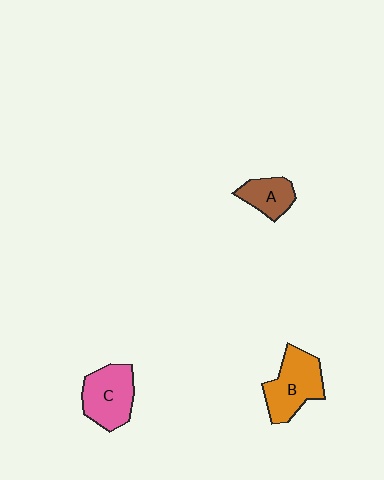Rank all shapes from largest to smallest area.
From largest to smallest: B (orange), C (pink), A (brown).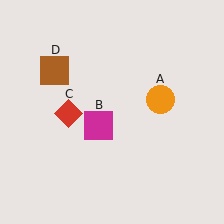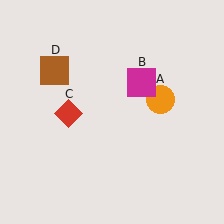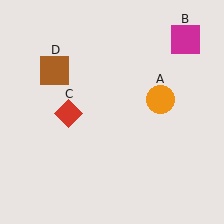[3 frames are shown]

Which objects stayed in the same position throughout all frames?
Orange circle (object A) and red diamond (object C) and brown square (object D) remained stationary.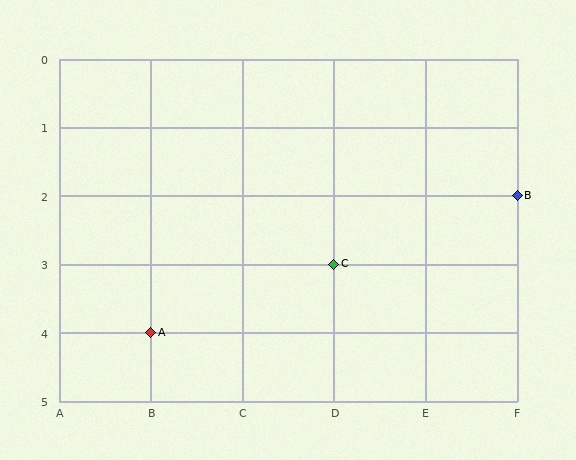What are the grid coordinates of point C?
Point C is at grid coordinates (D, 3).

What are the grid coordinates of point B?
Point B is at grid coordinates (F, 2).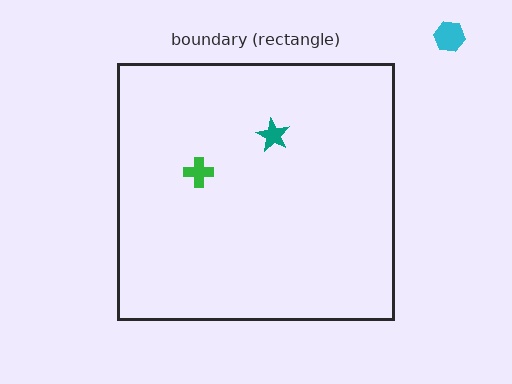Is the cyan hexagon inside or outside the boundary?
Outside.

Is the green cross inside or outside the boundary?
Inside.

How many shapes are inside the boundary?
2 inside, 1 outside.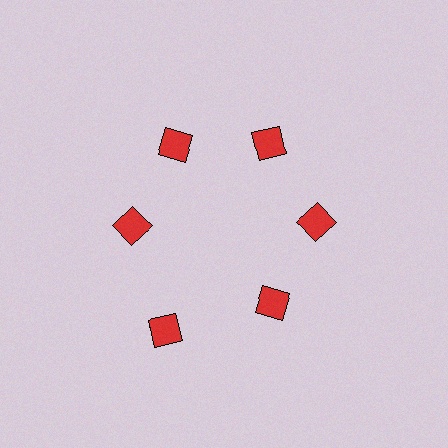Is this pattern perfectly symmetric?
No. The 6 red diamonds are arranged in a ring, but one element near the 7 o'clock position is pushed outward from the center, breaking the 6-fold rotational symmetry.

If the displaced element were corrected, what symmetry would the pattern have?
It would have 6-fold rotational symmetry — the pattern would map onto itself every 60 degrees.